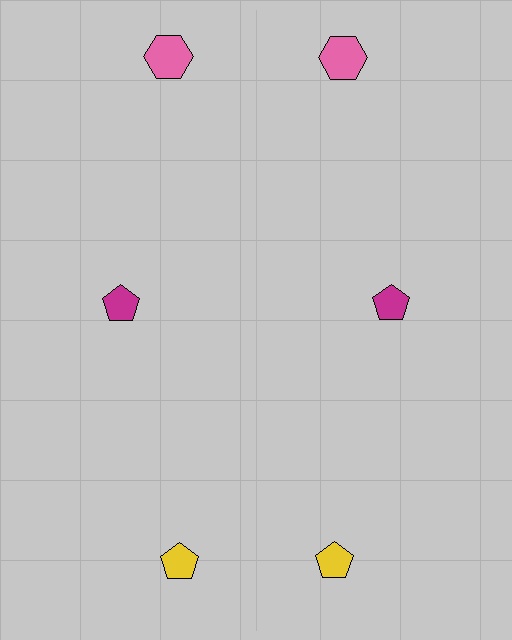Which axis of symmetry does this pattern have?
The pattern has a vertical axis of symmetry running through the center of the image.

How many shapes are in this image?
There are 6 shapes in this image.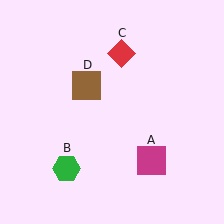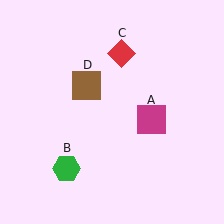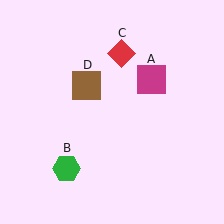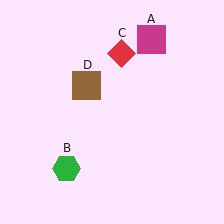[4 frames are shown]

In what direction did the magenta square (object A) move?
The magenta square (object A) moved up.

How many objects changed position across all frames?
1 object changed position: magenta square (object A).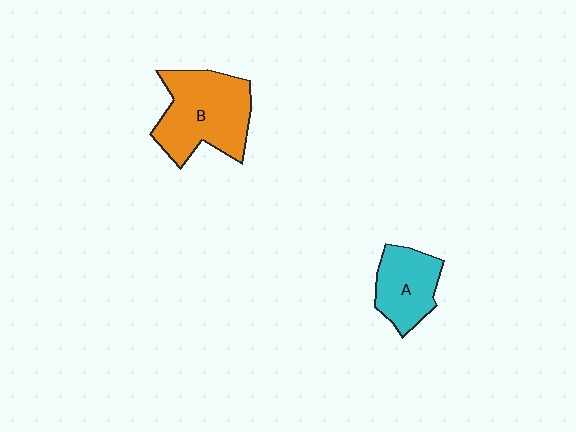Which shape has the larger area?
Shape B (orange).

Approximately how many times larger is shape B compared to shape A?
Approximately 1.6 times.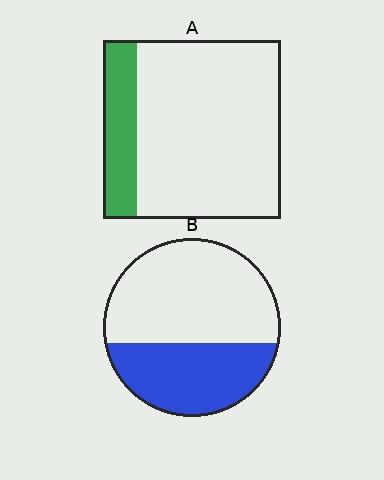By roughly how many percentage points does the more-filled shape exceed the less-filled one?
By roughly 20 percentage points (B over A).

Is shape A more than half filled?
No.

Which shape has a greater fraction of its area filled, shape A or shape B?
Shape B.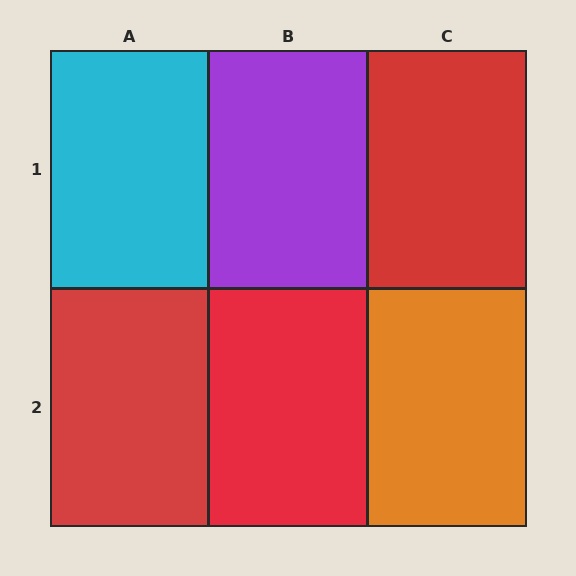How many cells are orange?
1 cell is orange.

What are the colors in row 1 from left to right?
Cyan, purple, red.